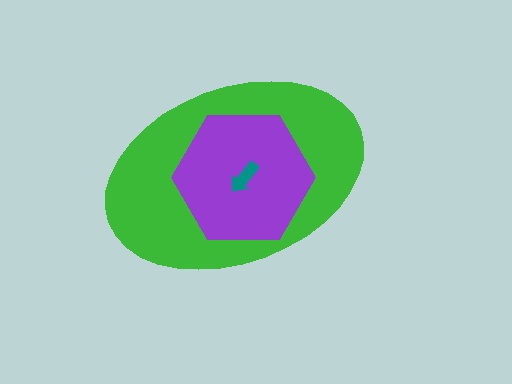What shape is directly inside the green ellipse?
The purple hexagon.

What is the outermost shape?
The green ellipse.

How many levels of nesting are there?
3.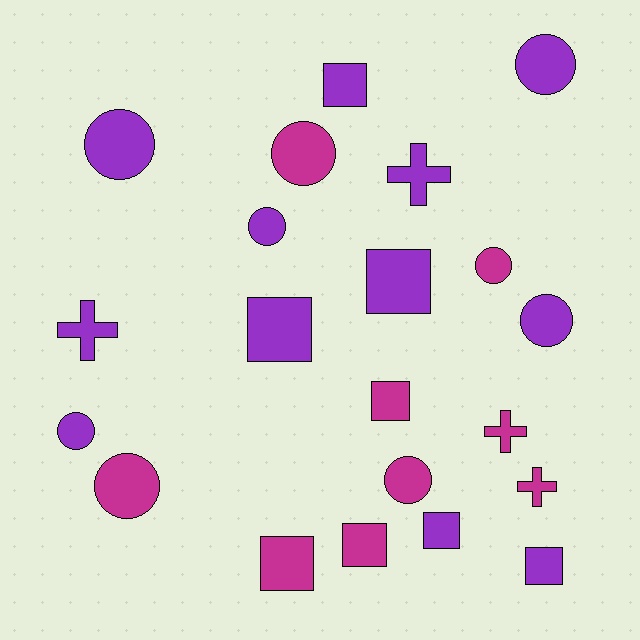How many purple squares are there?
There are 5 purple squares.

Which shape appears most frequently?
Circle, with 9 objects.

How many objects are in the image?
There are 21 objects.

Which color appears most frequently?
Purple, with 12 objects.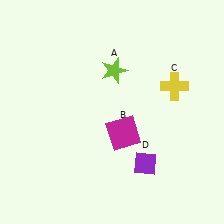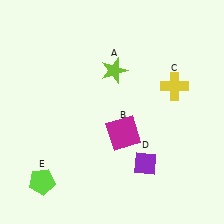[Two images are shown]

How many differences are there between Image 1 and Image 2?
There is 1 difference between the two images.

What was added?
A lime pentagon (E) was added in Image 2.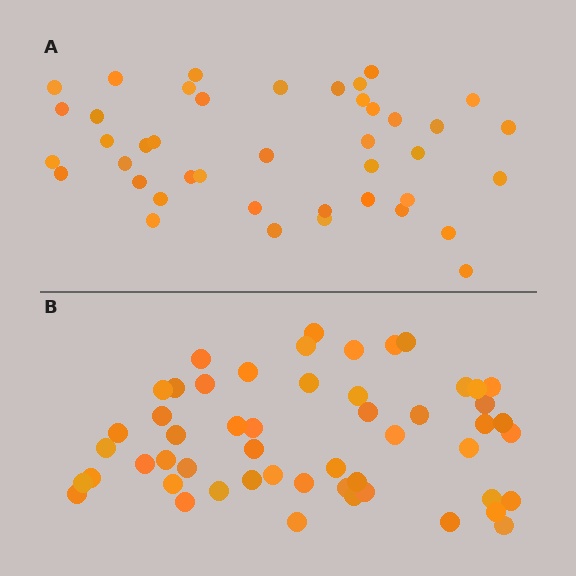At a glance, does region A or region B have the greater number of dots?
Region B (the bottom region) has more dots.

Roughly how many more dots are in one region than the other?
Region B has roughly 12 or so more dots than region A.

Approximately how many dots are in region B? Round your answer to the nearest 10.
About 50 dots. (The exact count is 53, which rounds to 50.)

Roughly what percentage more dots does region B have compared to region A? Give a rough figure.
About 25% more.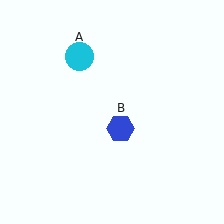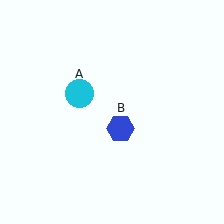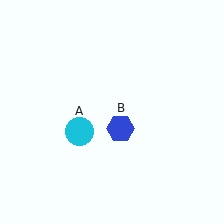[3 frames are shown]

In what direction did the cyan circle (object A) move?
The cyan circle (object A) moved down.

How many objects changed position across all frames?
1 object changed position: cyan circle (object A).